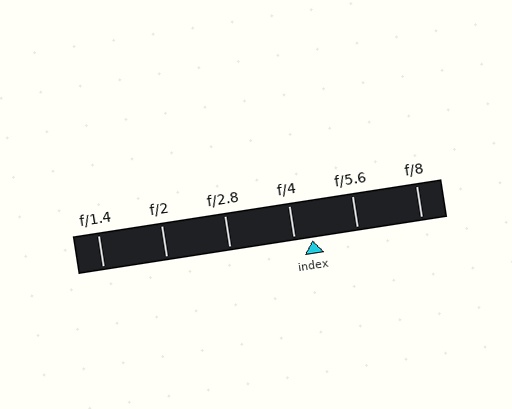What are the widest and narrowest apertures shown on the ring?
The widest aperture shown is f/1.4 and the narrowest is f/8.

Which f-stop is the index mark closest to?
The index mark is closest to f/4.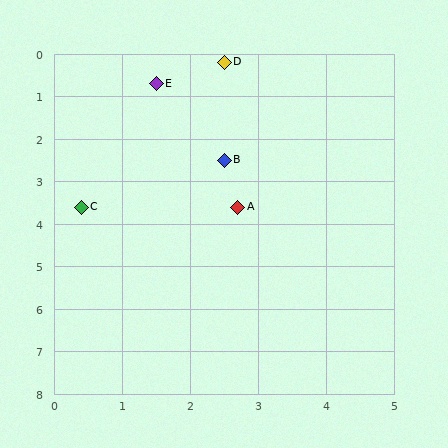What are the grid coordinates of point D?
Point D is at approximately (2.5, 0.2).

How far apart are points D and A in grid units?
Points D and A are about 3.4 grid units apart.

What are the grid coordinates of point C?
Point C is at approximately (0.4, 3.6).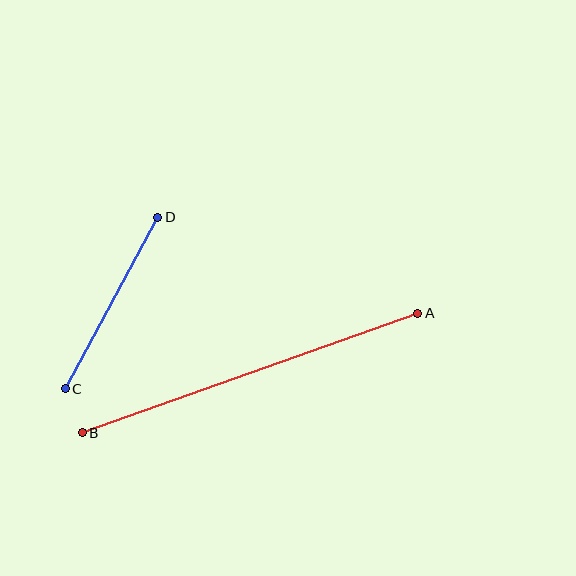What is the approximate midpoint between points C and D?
The midpoint is at approximately (111, 303) pixels.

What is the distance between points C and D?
The distance is approximately 195 pixels.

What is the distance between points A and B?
The distance is approximately 356 pixels.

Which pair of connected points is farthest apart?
Points A and B are farthest apart.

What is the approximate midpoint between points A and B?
The midpoint is at approximately (250, 373) pixels.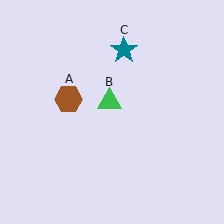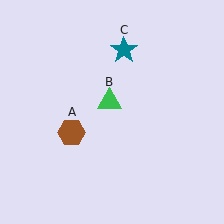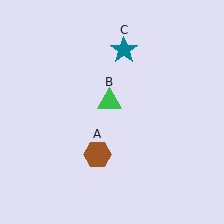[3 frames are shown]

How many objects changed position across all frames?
1 object changed position: brown hexagon (object A).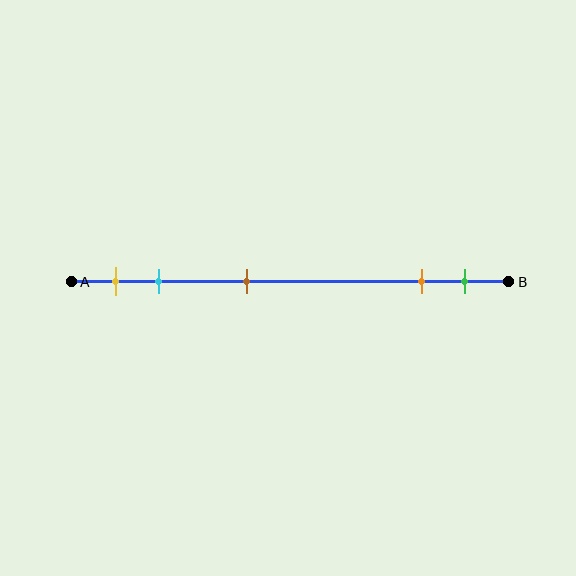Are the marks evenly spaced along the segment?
No, the marks are not evenly spaced.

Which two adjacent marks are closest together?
The orange and green marks are the closest adjacent pair.